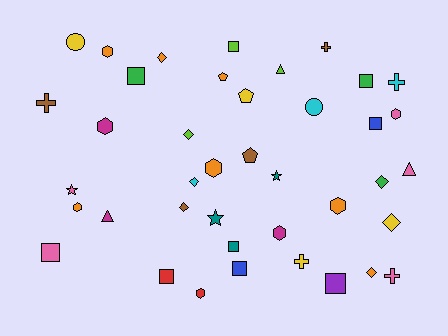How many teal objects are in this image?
There are 3 teal objects.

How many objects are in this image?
There are 40 objects.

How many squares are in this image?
There are 9 squares.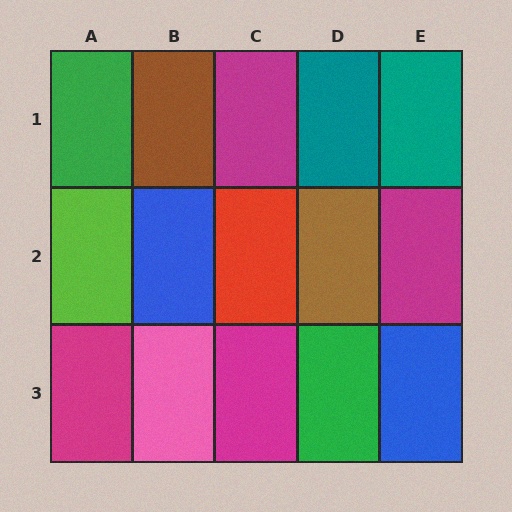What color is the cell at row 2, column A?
Lime.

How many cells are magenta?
4 cells are magenta.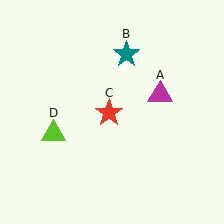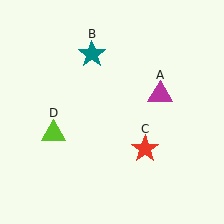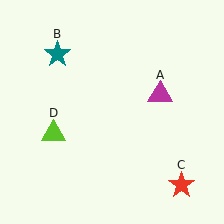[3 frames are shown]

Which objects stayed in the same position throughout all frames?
Magenta triangle (object A) and lime triangle (object D) remained stationary.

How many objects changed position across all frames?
2 objects changed position: teal star (object B), red star (object C).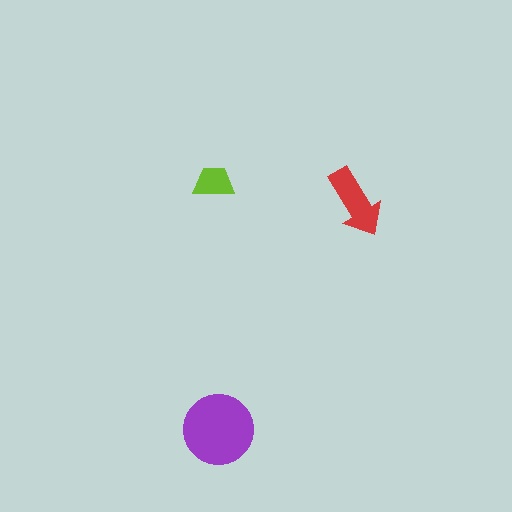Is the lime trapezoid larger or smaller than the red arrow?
Smaller.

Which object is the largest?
The purple circle.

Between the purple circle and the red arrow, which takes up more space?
The purple circle.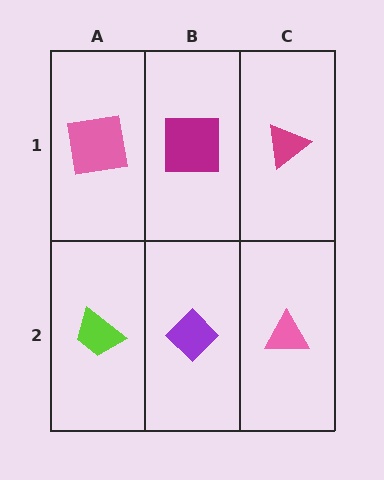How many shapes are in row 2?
3 shapes.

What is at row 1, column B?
A magenta square.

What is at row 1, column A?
A pink square.